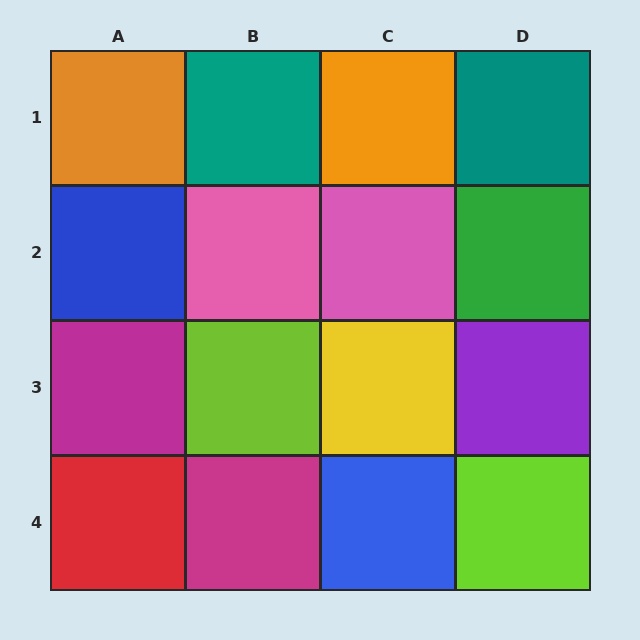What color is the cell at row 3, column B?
Lime.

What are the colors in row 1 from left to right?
Orange, teal, orange, teal.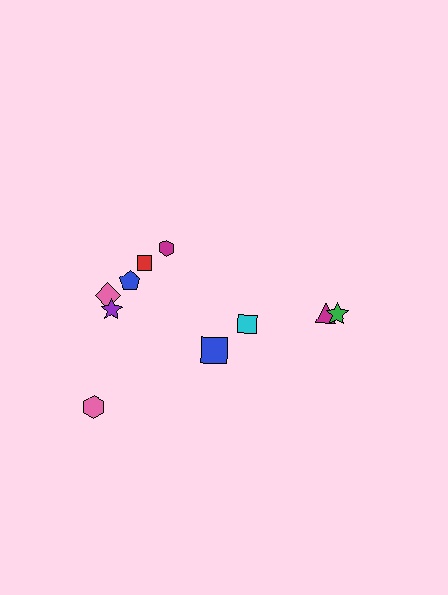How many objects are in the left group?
There are 6 objects.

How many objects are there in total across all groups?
There are 10 objects.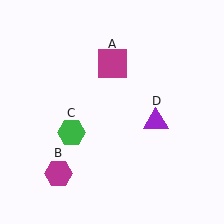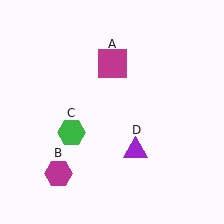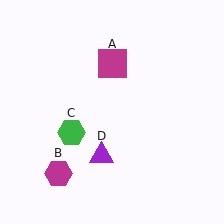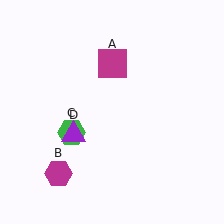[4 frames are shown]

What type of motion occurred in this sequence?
The purple triangle (object D) rotated clockwise around the center of the scene.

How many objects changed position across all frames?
1 object changed position: purple triangle (object D).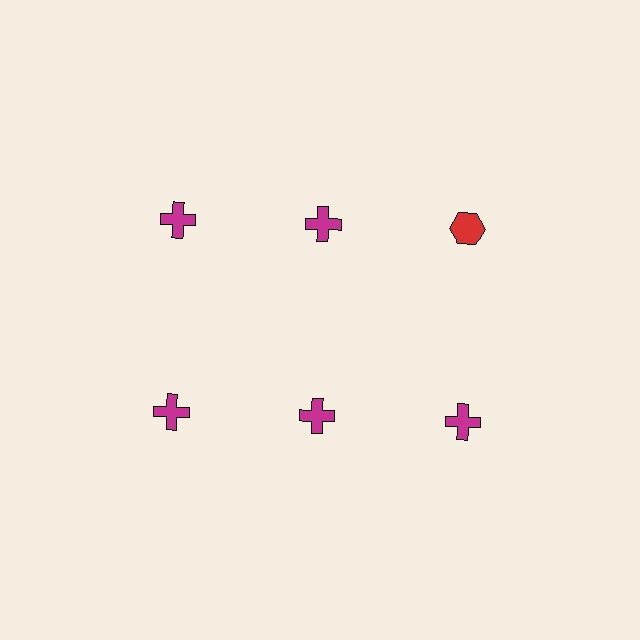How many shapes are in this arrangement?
There are 6 shapes arranged in a grid pattern.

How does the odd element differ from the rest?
It differs in both color (red instead of magenta) and shape (hexagon instead of cross).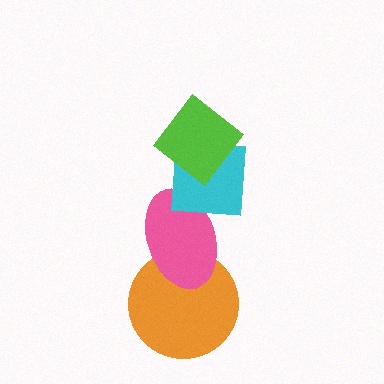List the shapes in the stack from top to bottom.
From top to bottom: the lime diamond, the cyan square, the pink ellipse, the orange circle.